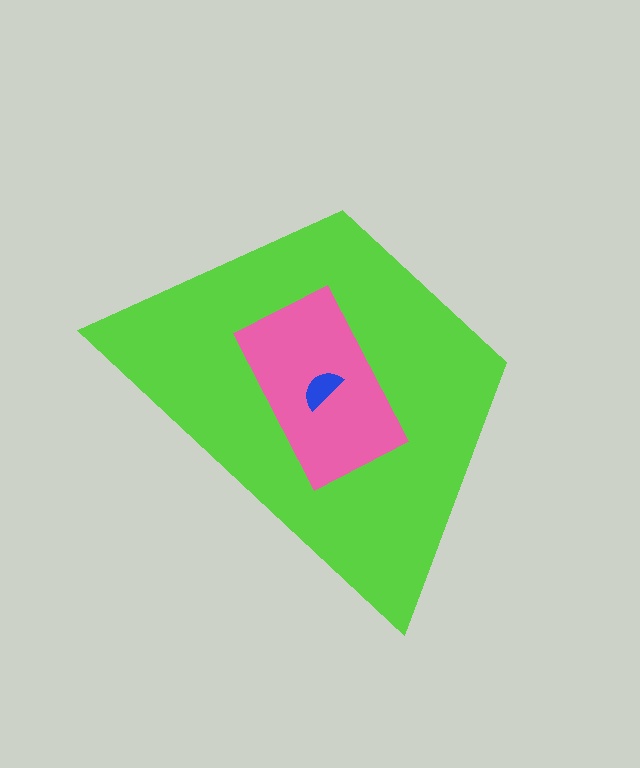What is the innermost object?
The blue semicircle.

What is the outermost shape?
The lime trapezoid.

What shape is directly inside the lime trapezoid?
The pink rectangle.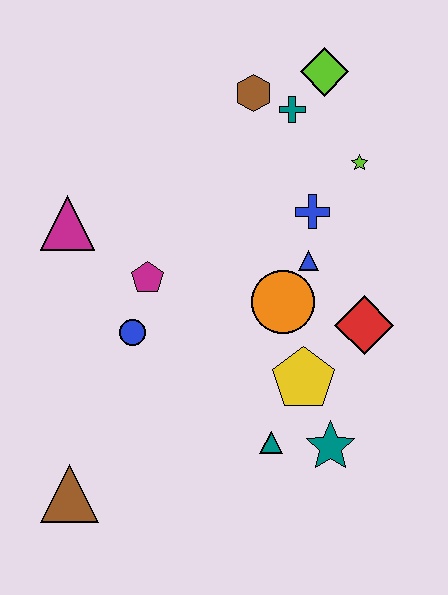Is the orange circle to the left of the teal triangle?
No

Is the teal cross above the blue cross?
Yes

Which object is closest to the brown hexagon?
The teal cross is closest to the brown hexagon.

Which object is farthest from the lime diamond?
The brown triangle is farthest from the lime diamond.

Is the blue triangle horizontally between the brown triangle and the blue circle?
No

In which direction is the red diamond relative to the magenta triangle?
The red diamond is to the right of the magenta triangle.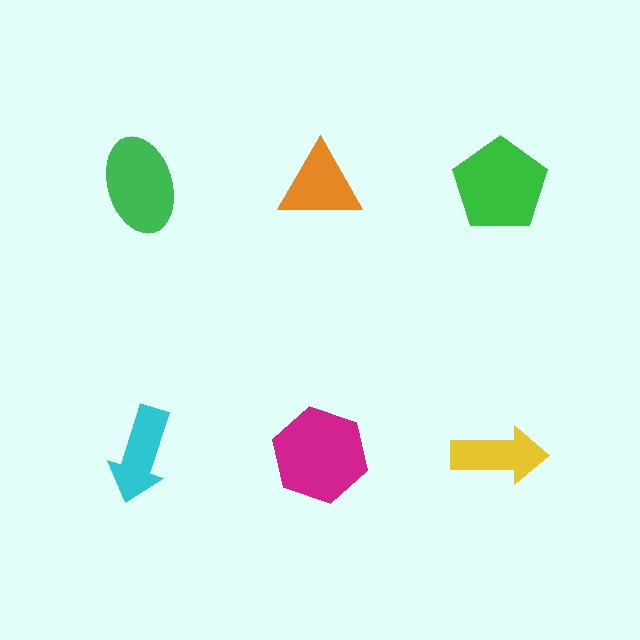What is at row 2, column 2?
A magenta hexagon.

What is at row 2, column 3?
A yellow arrow.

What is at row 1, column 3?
A green pentagon.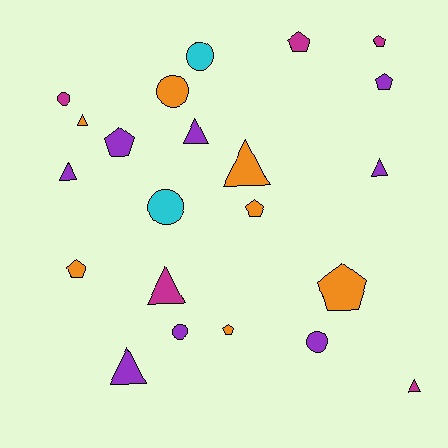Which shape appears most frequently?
Pentagon, with 8 objects.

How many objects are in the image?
There are 22 objects.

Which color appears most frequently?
Purple, with 8 objects.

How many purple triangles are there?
There are 4 purple triangles.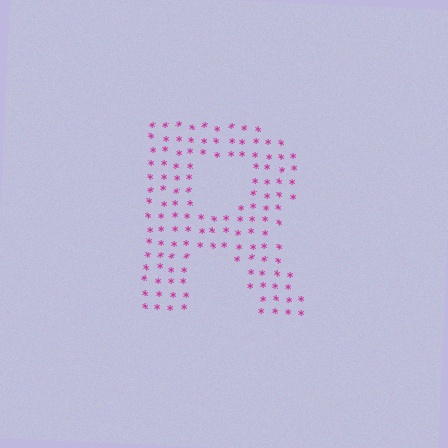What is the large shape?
The large shape is the letter R.